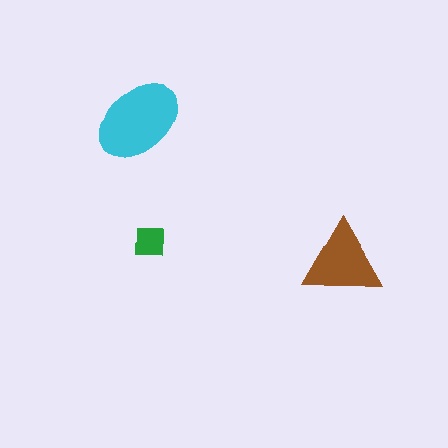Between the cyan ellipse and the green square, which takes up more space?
The cyan ellipse.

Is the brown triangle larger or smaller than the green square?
Larger.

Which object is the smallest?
The green square.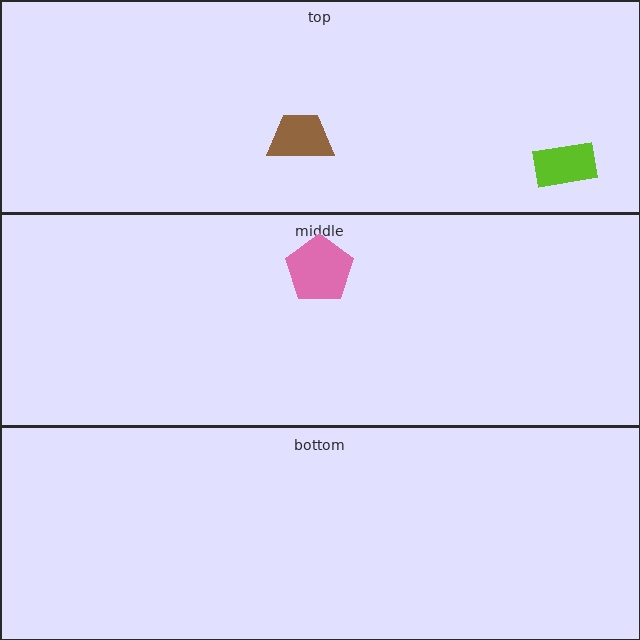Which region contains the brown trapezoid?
The top region.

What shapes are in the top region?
The lime rectangle, the brown trapezoid.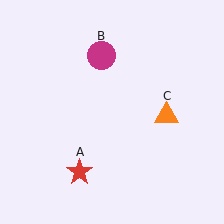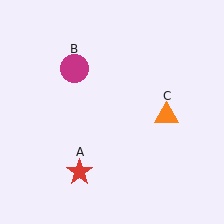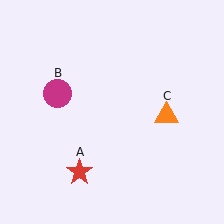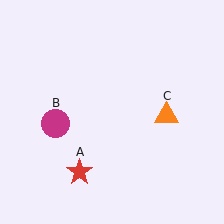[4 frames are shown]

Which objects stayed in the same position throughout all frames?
Red star (object A) and orange triangle (object C) remained stationary.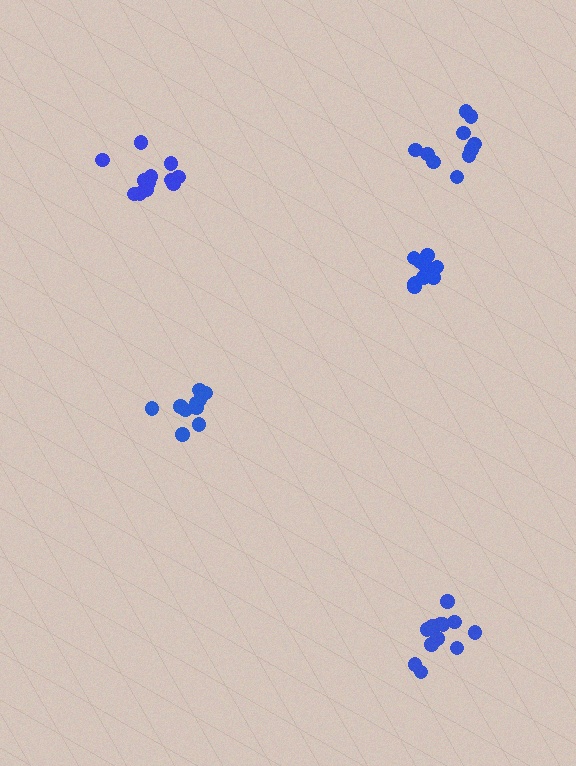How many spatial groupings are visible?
There are 5 spatial groupings.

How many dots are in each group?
Group 1: 10 dots, Group 2: 11 dots, Group 3: 10 dots, Group 4: 12 dots, Group 5: 12 dots (55 total).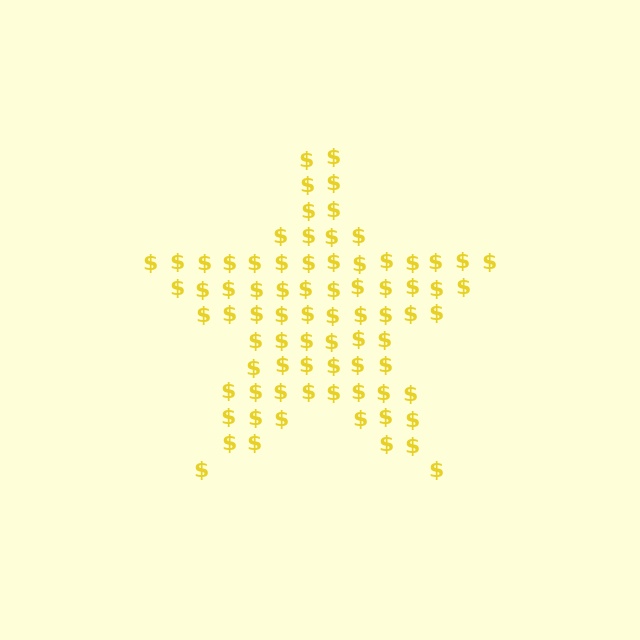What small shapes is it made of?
It is made of small dollar signs.